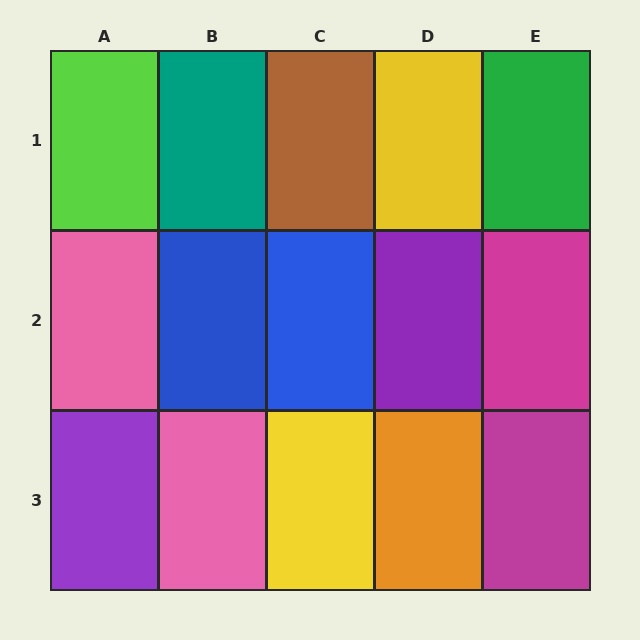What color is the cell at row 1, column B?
Teal.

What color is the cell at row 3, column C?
Yellow.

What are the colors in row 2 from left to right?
Pink, blue, blue, purple, magenta.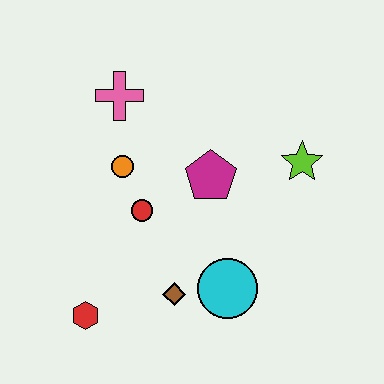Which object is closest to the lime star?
The magenta pentagon is closest to the lime star.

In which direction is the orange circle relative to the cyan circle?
The orange circle is above the cyan circle.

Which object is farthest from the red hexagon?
The lime star is farthest from the red hexagon.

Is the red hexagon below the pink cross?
Yes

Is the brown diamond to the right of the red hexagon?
Yes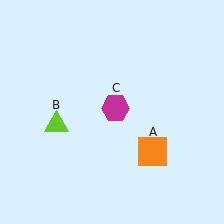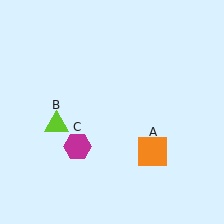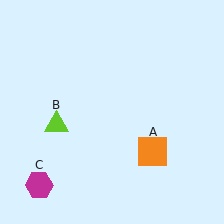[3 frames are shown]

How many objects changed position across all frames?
1 object changed position: magenta hexagon (object C).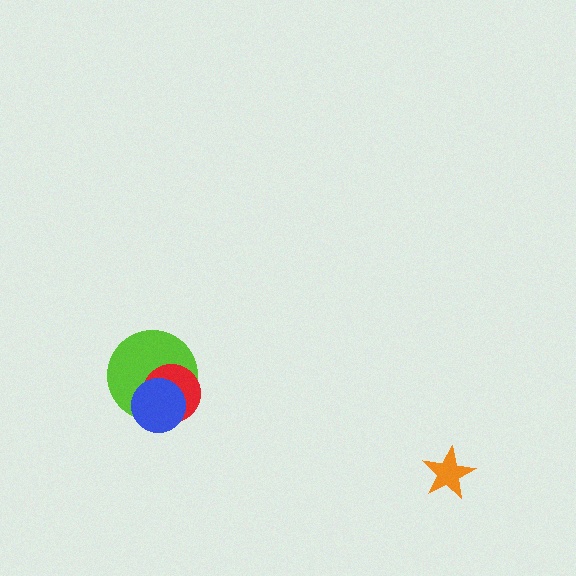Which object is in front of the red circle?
The blue circle is in front of the red circle.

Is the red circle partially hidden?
Yes, it is partially covered by another shape.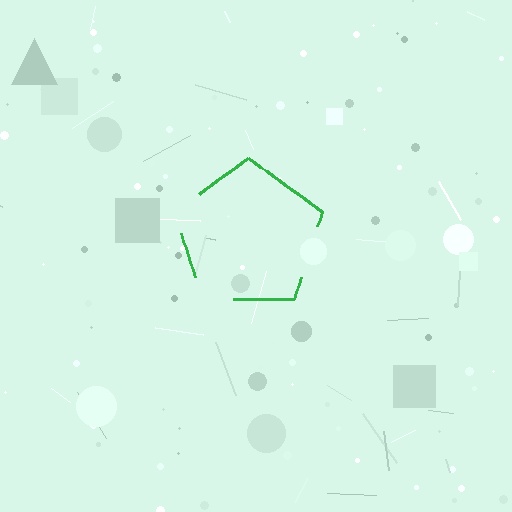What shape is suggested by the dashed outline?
The dashed outline suggests a pentagon.